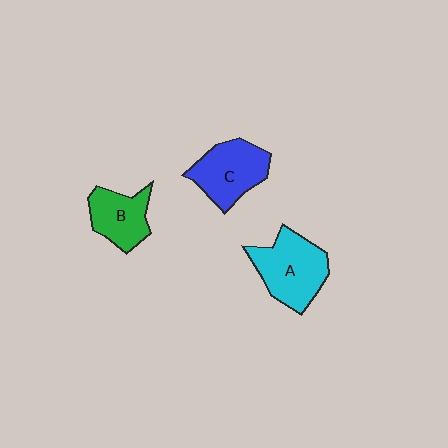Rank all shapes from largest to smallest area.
From largest to smallest: A (cyan), C (blue), B (green).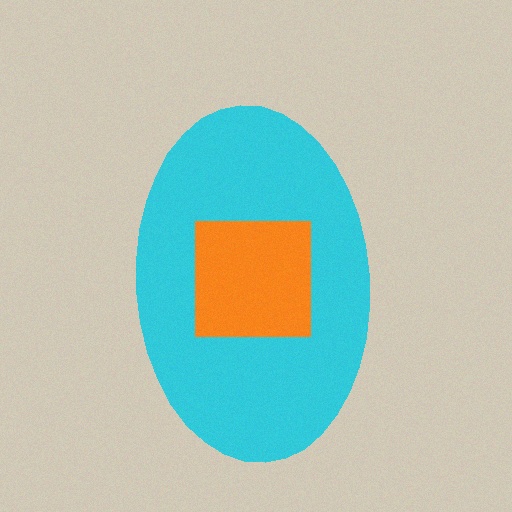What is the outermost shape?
The cyan ellipse.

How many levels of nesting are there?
2.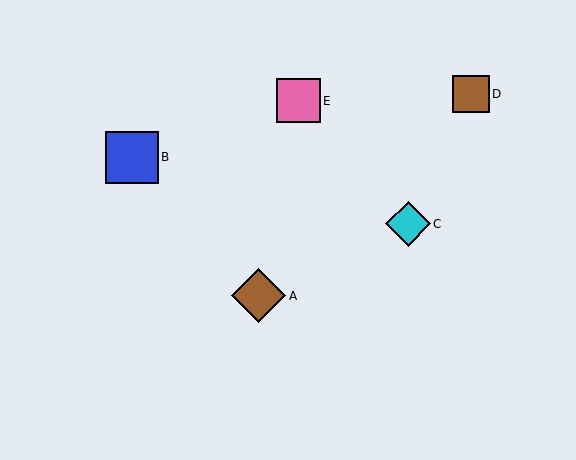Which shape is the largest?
The brown diamond (labeled A) is the largest.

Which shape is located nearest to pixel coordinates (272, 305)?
The brown diamond (labeled A) at (258, 296) is nearest to that location.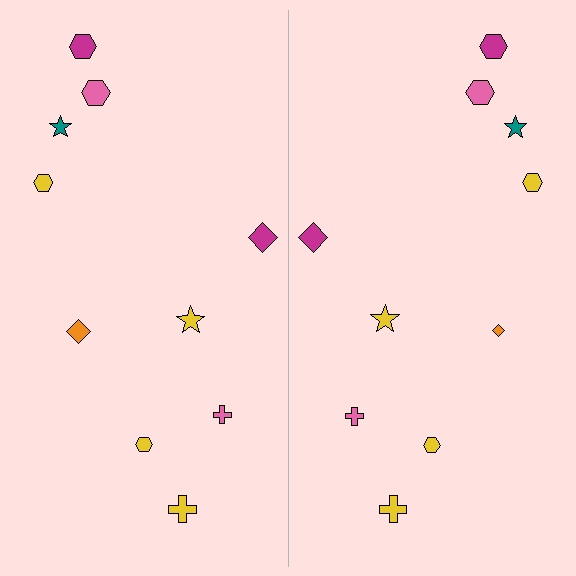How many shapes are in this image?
There are 20 shapes in this image.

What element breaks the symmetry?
The orange diamond on the right side has a different size than its mirror counterpart.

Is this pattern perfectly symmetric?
No, the pattern is not perfectly symmetric. The orange diamond on the right side has a different size than its mirror counterpart.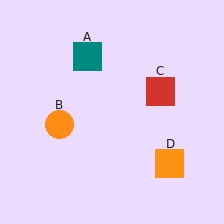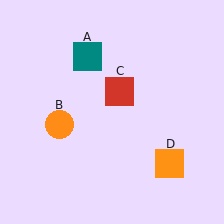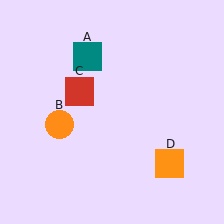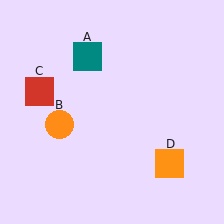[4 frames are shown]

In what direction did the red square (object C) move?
The red square (object C) moved left.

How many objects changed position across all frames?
1 object changed position: red square (object C).